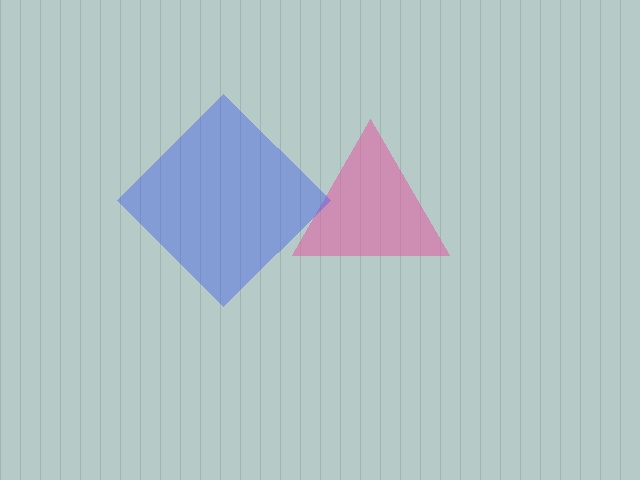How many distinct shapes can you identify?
There are 2 distinct shapes: a pink triangle, a blue diamond.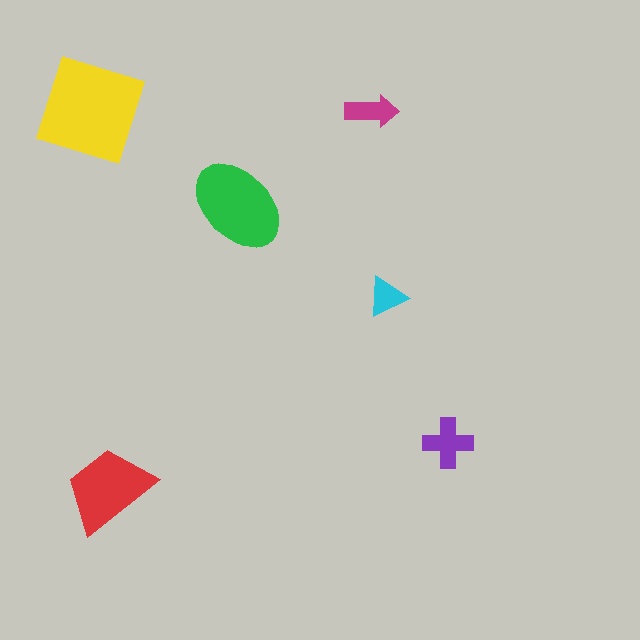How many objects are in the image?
There are 6 objects in the image.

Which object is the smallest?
The cyan triangle.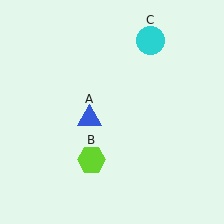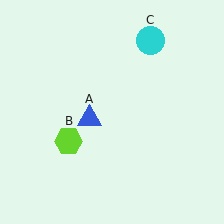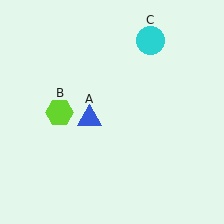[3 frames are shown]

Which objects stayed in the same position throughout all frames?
Blue triangle (object A) and cyan circle (object C) remained stationary.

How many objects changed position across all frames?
1 object changed position: lime hexagon (object B).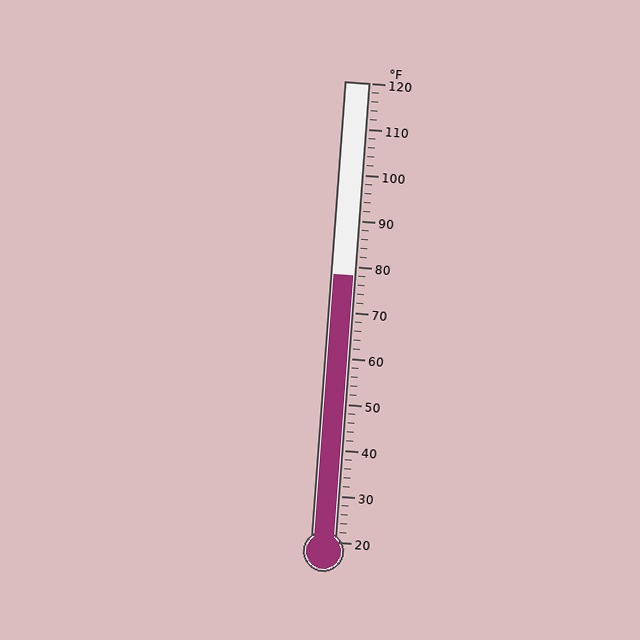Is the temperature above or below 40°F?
The temperature is above 40°F.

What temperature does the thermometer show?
The thermometer shows approximately 78°F.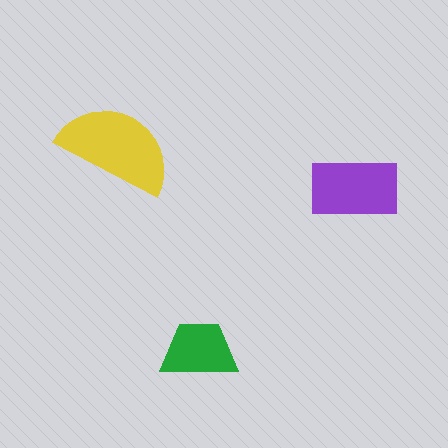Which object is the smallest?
The green trapezoid.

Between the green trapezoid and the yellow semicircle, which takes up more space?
The yellow semicircle.